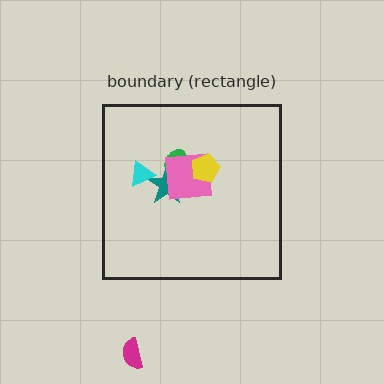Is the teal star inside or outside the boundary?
Inside.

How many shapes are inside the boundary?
6 inside, 1 outside.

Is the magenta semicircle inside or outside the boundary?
Outside.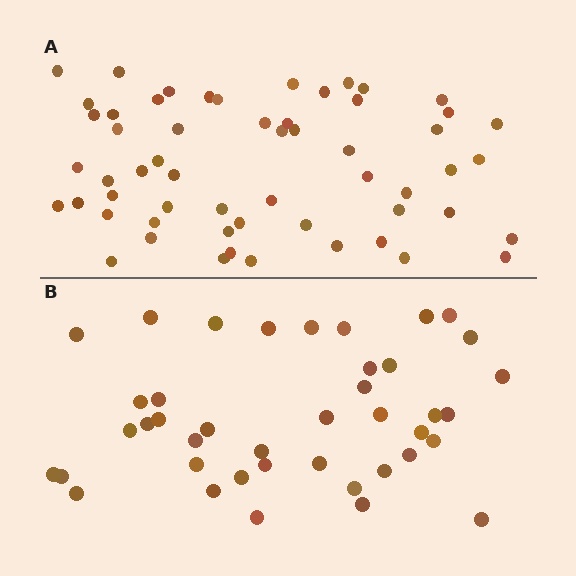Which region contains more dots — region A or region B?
Region A (the top region) has more dots.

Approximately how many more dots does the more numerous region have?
Region A has approximately 15 more dots than region B.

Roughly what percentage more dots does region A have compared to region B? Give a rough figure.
About 40% more.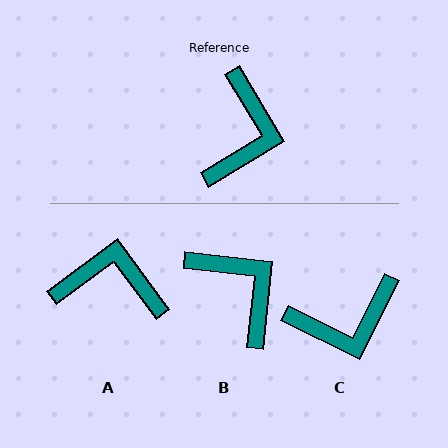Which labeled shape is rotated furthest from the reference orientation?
A, about 96 degrees away.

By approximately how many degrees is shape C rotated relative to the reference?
Approximately 57 degrees clockwise.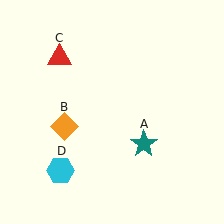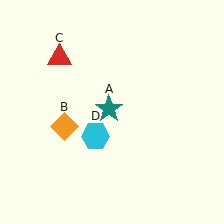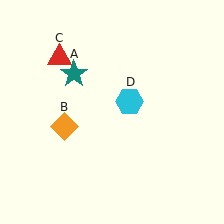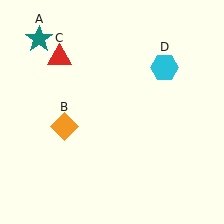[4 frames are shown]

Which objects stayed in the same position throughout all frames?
Orange diamond (object B) and red triangle (object C) remained stationary.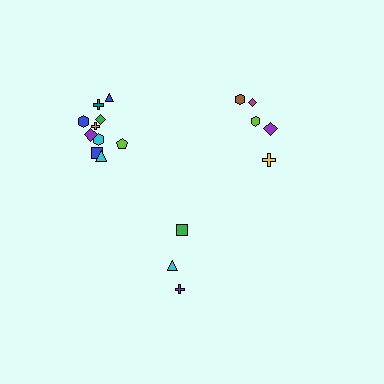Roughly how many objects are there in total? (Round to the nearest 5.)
Roughly 20 objects in total.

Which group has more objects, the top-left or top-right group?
The top-left group.